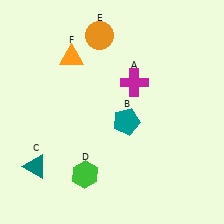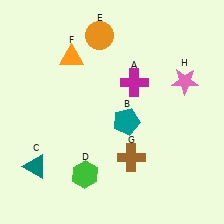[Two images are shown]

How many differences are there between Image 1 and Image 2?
There are 2 differences between the two images.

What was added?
A brown cross (G), a pink star (H) were added in Image 2.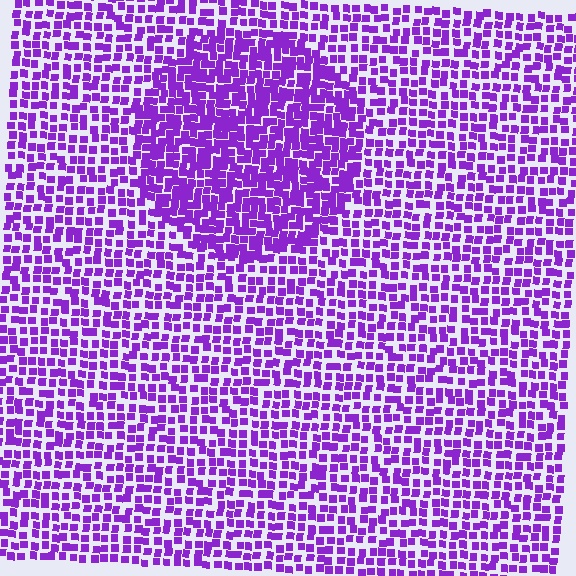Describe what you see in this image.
The image contains small purple elements arranged at two different densities. A circle-shaped region is visible where the elements are more densely packed than the surrounding area.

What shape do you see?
I see a circle.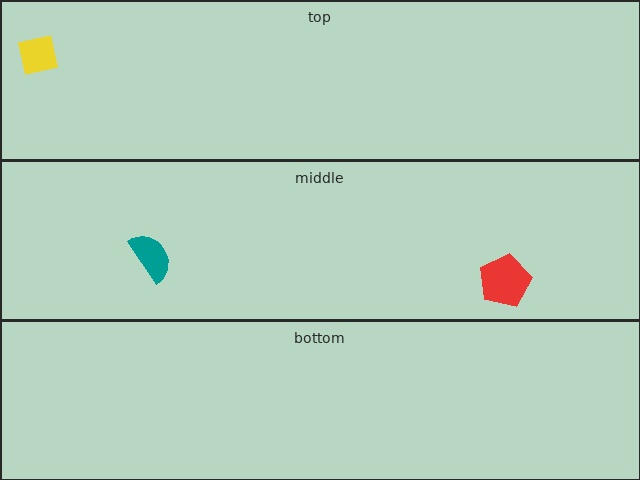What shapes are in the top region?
The yellow square.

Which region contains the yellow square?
The top region.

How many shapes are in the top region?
1.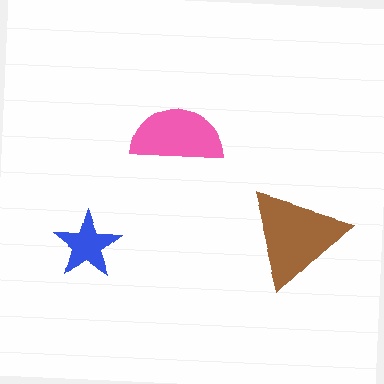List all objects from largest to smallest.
The brown triangle, the pink semicircle, the blue star.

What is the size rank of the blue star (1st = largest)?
3rd.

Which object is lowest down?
The blue star is bottommost.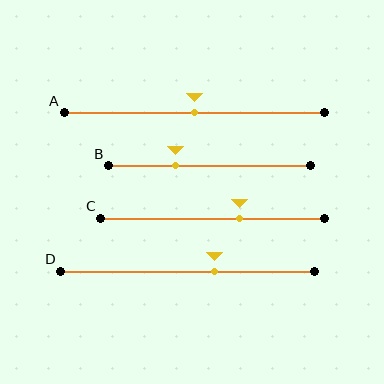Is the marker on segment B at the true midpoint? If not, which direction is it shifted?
No, the marker on segment B is shifted to the left by about 17% of the segment length.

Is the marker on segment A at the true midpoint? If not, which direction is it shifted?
Yes, the marker on segment A is at the true midpoint.